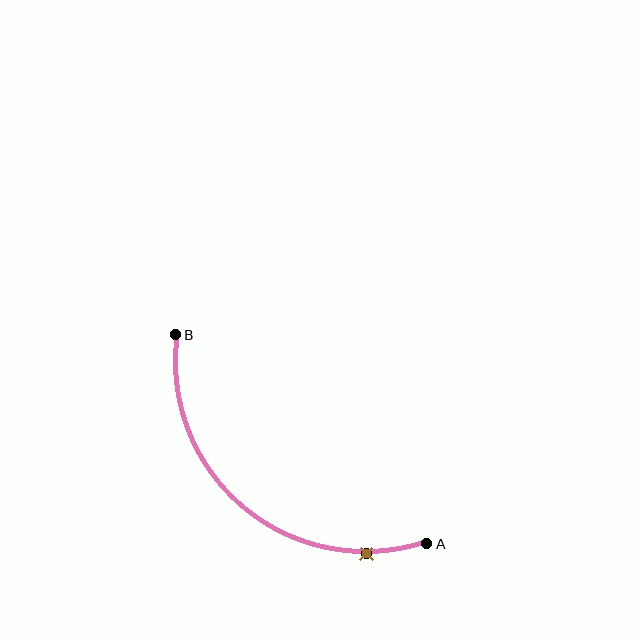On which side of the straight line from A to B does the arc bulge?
The arc bulges below and to the left of the straight line connecting A and B.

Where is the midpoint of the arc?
The arc midpoint is the point on the curve farthest from the straight line joining A and B. It sits below and to the left of that line.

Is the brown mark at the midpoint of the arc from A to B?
No. The brown mark lies on the arc but is closer to endpoint A. The arc midpoint would be at the point on the curve equidistant along the arc from both A and B.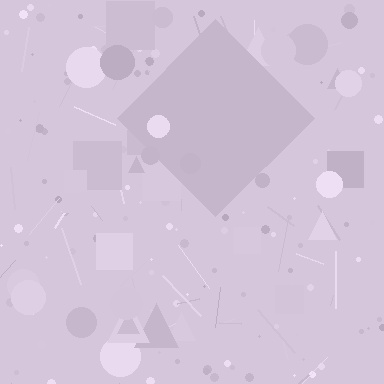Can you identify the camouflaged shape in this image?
The camouflaged shape is a diamond.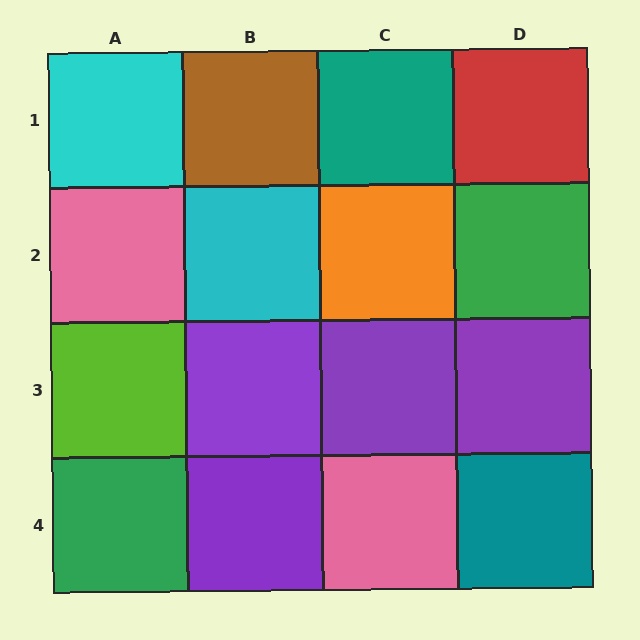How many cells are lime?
1 cell is lime.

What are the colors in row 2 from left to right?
Pink, cyan, orange, green.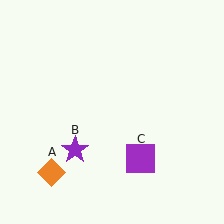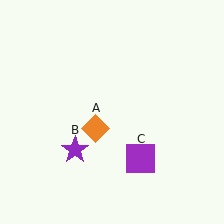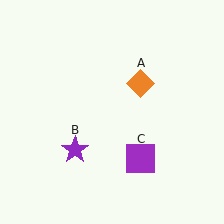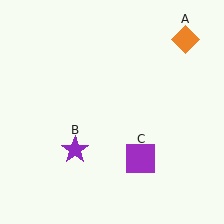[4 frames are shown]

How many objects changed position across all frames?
1 object changed position: orange diamond (object A).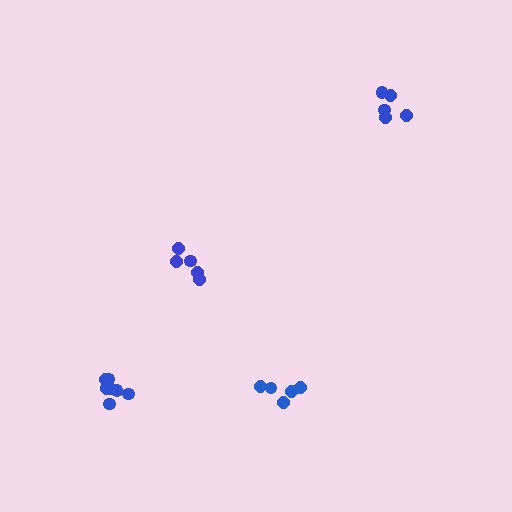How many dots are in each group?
Group 1: 5 dots, Group 2: 5 dots, Group 3: 5 dots, Group 4: 9 dots (24 total).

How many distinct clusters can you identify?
There are 4 distinct clusters.